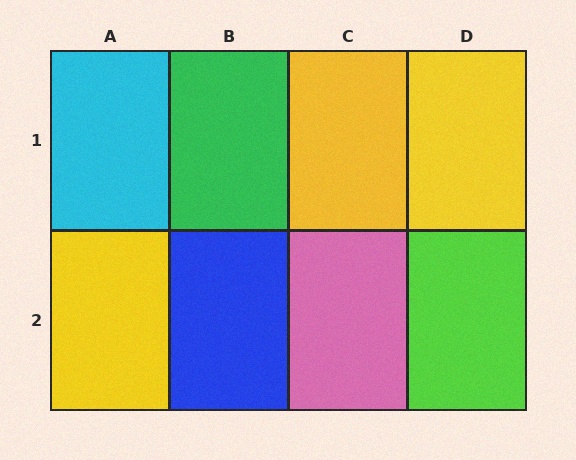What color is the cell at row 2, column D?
Lime.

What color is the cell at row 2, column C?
Pink.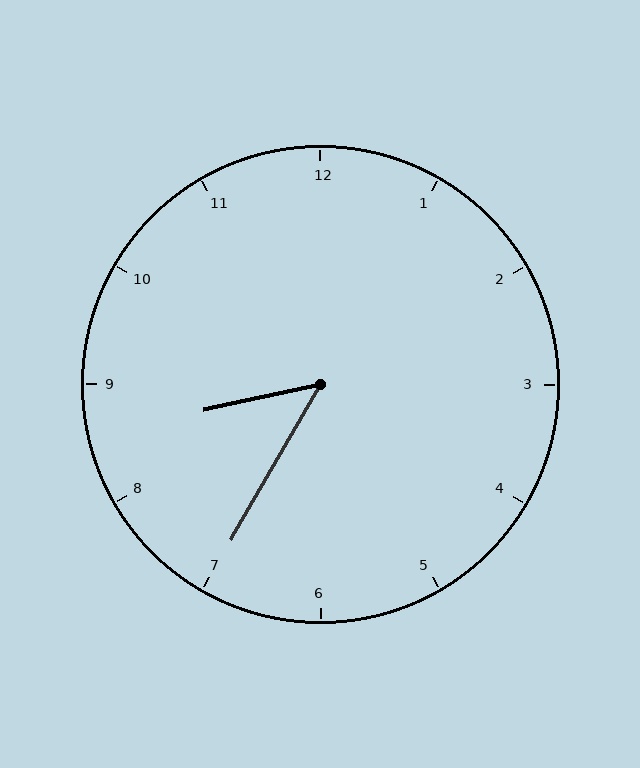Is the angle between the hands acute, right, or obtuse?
It is acute.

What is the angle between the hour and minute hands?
Approximately 48 degrees.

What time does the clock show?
8:35.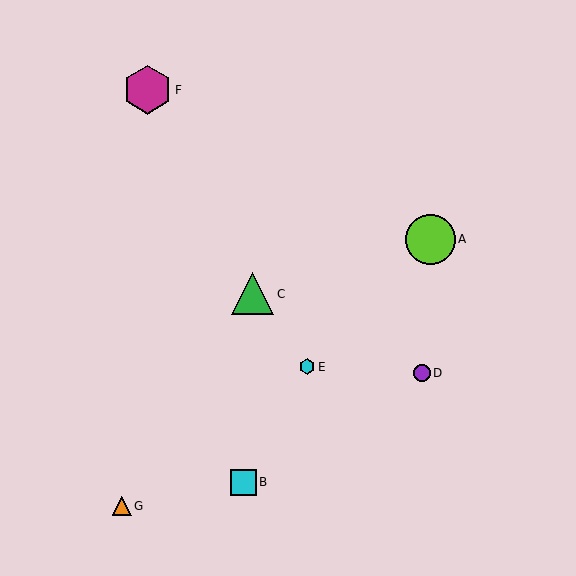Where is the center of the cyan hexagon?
The center of the cyan hexagon is at (307, 367).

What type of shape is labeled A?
Shape A is a lime circle.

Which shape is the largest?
The lime circle (labeled A) is the largest.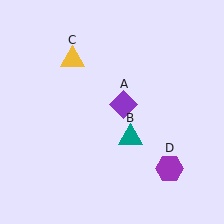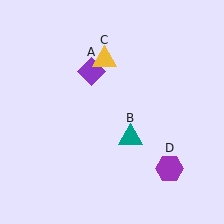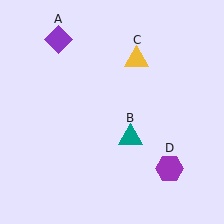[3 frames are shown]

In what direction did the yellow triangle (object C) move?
The yellow triangle (object C) moved right.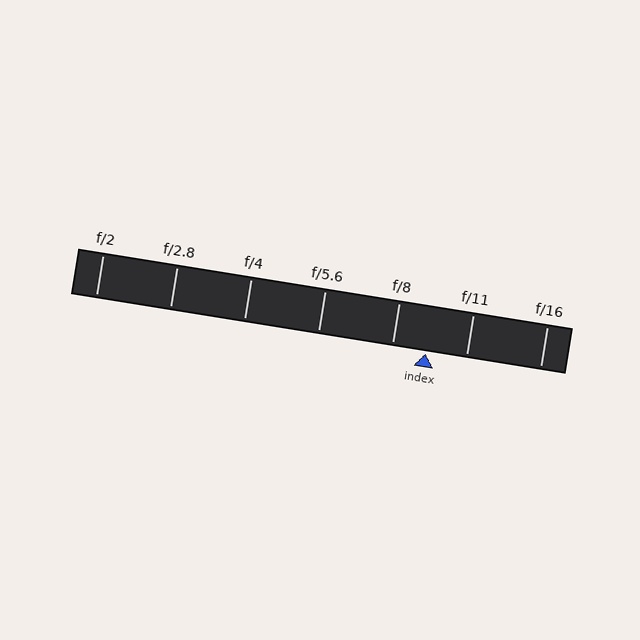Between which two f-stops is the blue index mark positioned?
The index mark is between f/8 and f/11.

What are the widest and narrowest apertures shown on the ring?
The widest aperture shown is f/2 and the narrowest is f/16.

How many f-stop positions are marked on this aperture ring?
There are 7 f-stop positions marked.